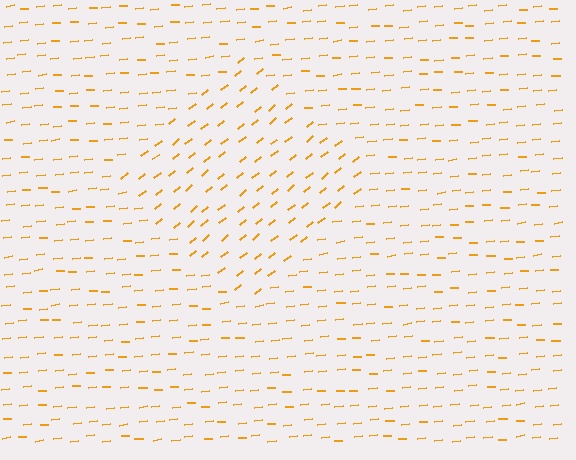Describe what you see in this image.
The image is filled with small orange line segments. A diamond region in the image has lines oriented differently from the surrounding lines, creating a visible texture boundary.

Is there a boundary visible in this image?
Yes, there is a texture boundary formed by a change in line orientation.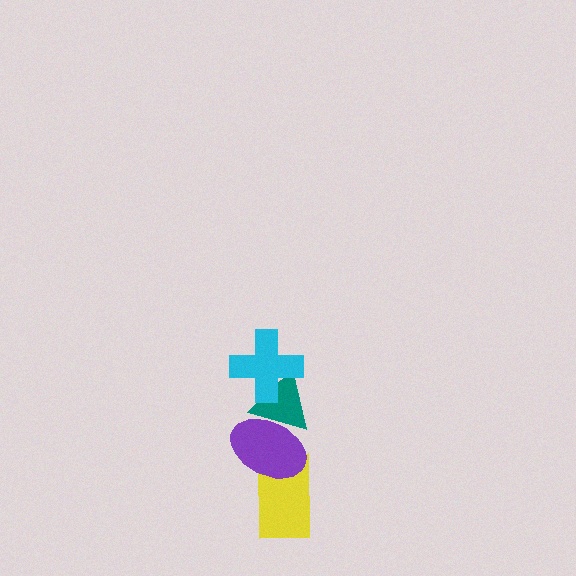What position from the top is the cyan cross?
The cyan cross is 1st from the top.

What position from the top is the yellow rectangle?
The yellow rectangle is 4th from the top.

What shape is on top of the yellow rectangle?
The purple ellipse is on top of the yellow rectangle.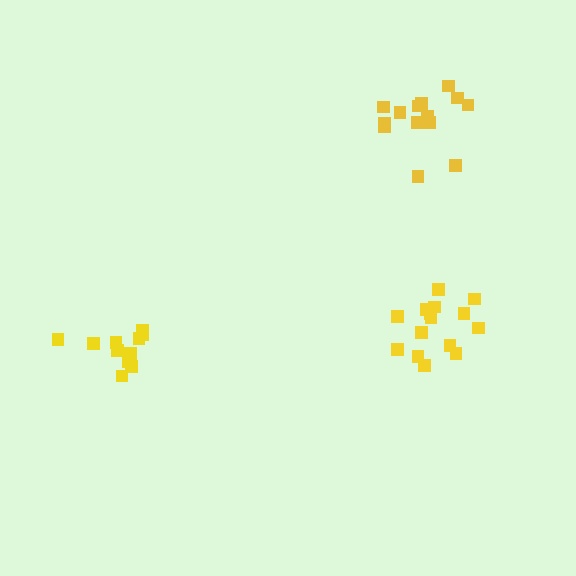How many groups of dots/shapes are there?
There are 3 groups.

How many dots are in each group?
Group 1: 14 dots, Group 2: 15 dots, Group 3: 11 dots (40 total).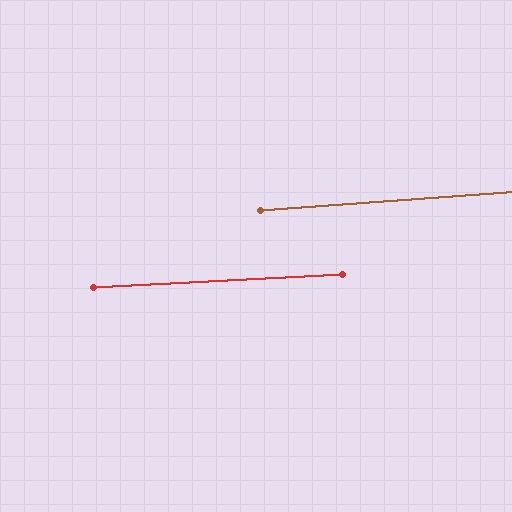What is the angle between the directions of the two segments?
Approximately 1 degree.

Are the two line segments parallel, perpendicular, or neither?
Parallel — their directions differ by only 1.4°.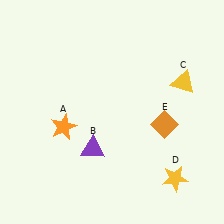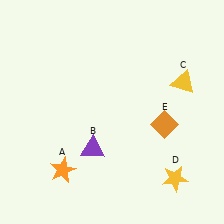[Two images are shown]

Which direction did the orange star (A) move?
The orange star (A) moved down.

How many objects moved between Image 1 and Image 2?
1 object moved between the two images.